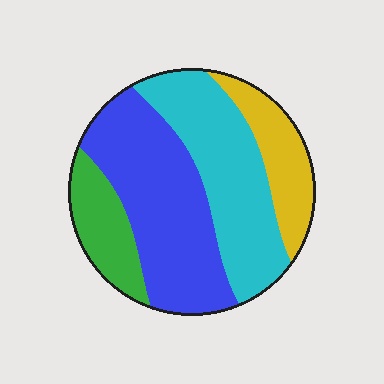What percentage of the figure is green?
Green takes up less than a sixth of the figure.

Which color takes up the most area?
Blue, at roughly 40%.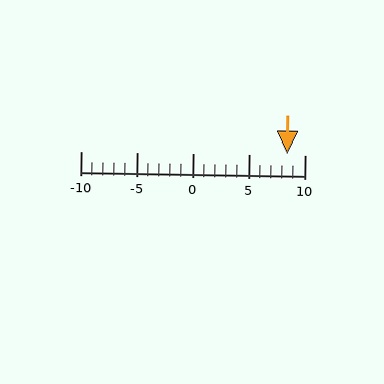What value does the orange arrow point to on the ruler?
The orange arrow points to approximately 8.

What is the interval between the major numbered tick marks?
The major tick marks are spaced 5 units apart.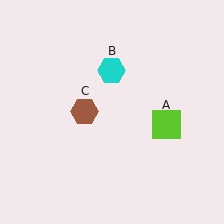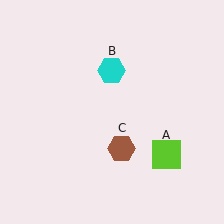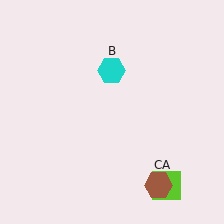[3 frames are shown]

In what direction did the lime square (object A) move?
The lime square (object A) moved down.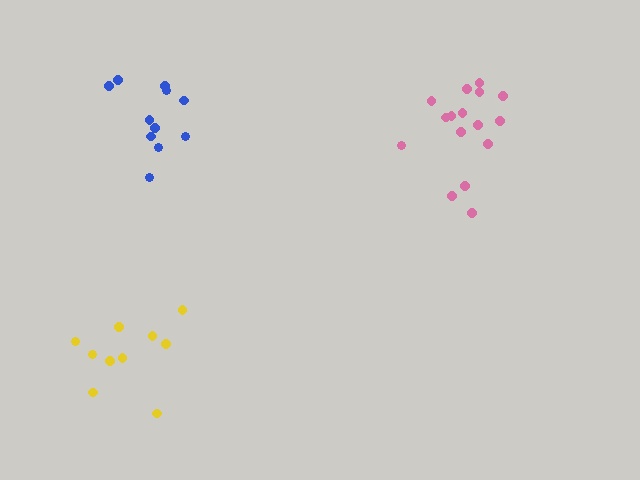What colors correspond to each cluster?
The clusters are colored: pink, blue, yellow.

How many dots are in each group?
Group 1: 16 dots, Group 2: 11 dots, Group 3: 10 dots (37 total).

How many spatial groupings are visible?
There are 3 spatial groupings.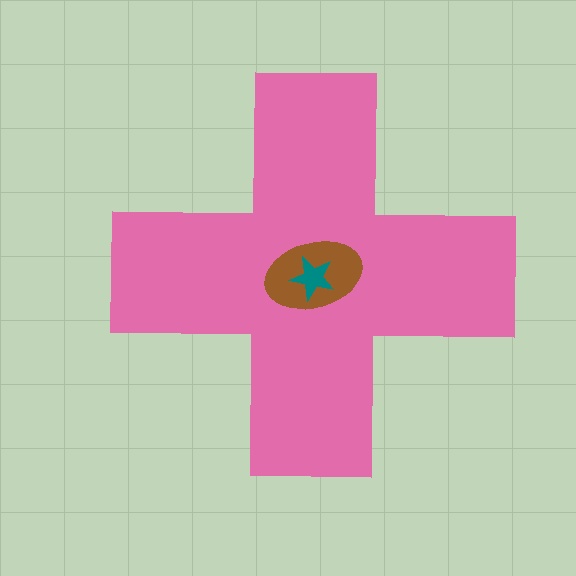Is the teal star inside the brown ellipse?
Yes.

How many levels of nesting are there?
3.